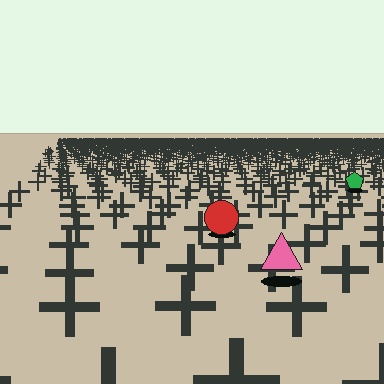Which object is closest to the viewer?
The pink triangle is closest. The texture marks near it are larger and more spread out.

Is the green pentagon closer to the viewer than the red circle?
No. The red circle is closer — you can tell from the texture gradient: the ground texture is coarser near it.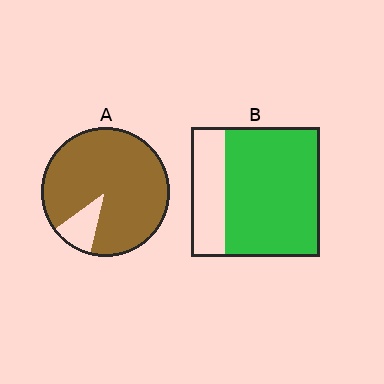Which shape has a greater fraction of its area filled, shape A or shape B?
Shape A.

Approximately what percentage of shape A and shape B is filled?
A is approximately 90% and B is approximately 75%.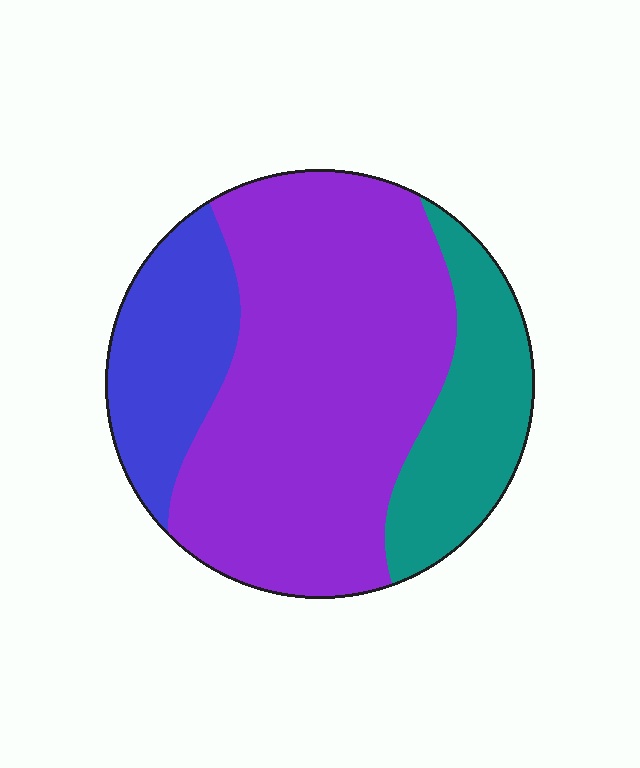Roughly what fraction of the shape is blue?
Blue takes up about one fifth (1/5) of the shape.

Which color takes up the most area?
Purple, at roughly 60%.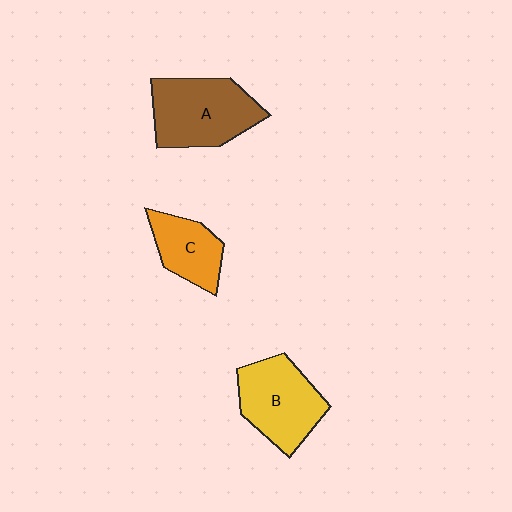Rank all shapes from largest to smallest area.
From largest to smallest: A (brown), B (yellow), C (orange).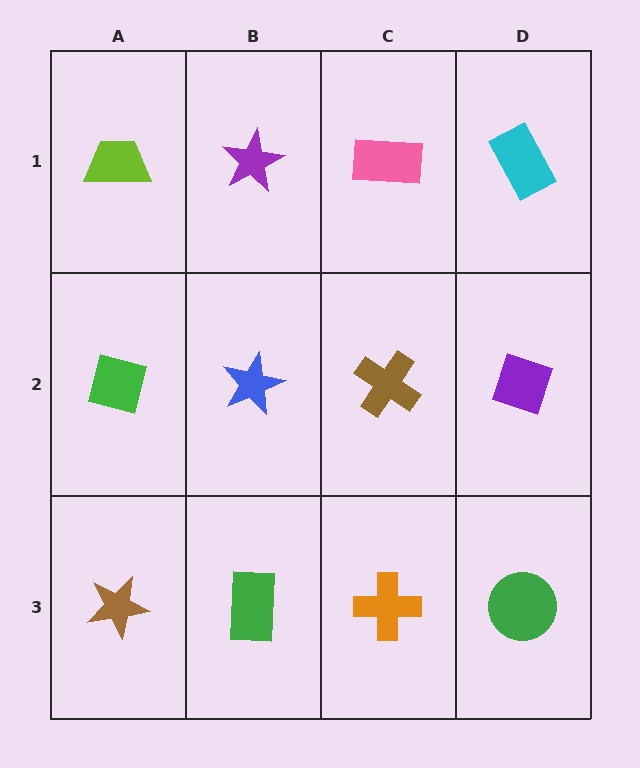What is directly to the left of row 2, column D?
A brown cross.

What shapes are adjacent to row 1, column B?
A blue star (row 2, column B), a lime trapezoid (row 1, column A), a pink rectangle (row 1, column C).